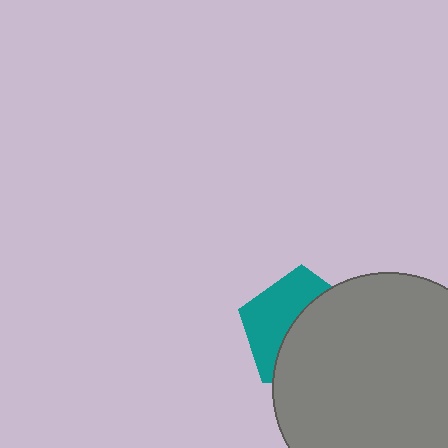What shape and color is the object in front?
The object in front is a gray circle.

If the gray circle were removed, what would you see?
You would see the complete teal pentagon.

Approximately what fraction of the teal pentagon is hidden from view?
Roughly 57% of the teal pentagon is hidden behind the gray circle.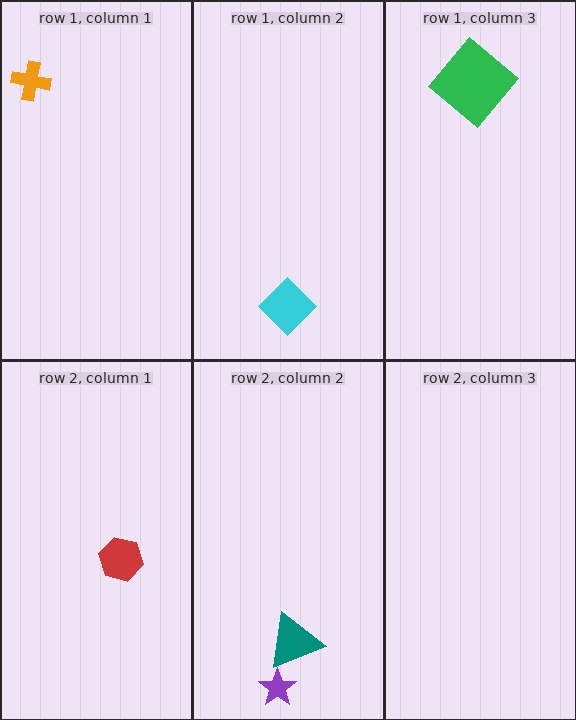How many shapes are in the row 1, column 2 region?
1.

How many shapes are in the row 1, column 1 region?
1.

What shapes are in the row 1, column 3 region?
The pink ellipse, the green diamond.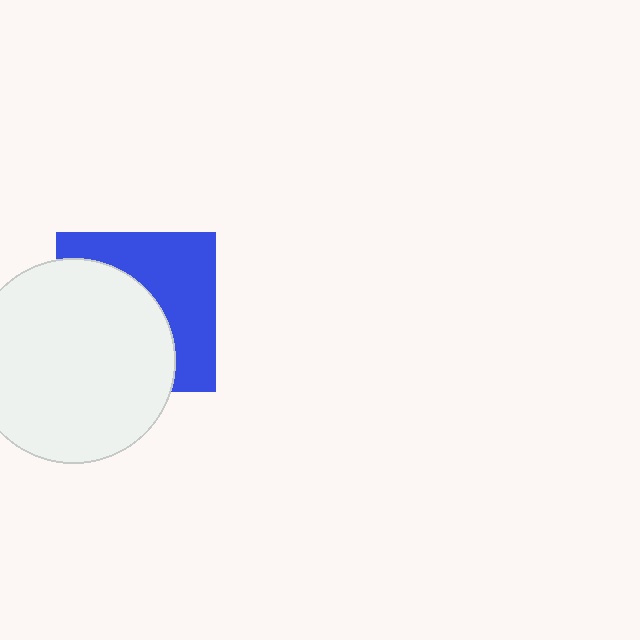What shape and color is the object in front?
The object in front is a white circle.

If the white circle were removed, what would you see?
You would see the complete blue square.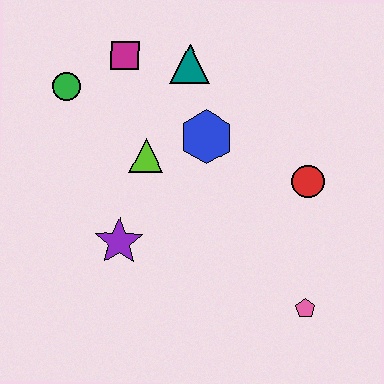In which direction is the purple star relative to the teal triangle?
The purple star is below the teal triangle.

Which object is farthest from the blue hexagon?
The pink pentagon is farthest from the blue hexagon.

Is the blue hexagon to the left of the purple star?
No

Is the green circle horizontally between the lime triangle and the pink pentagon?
No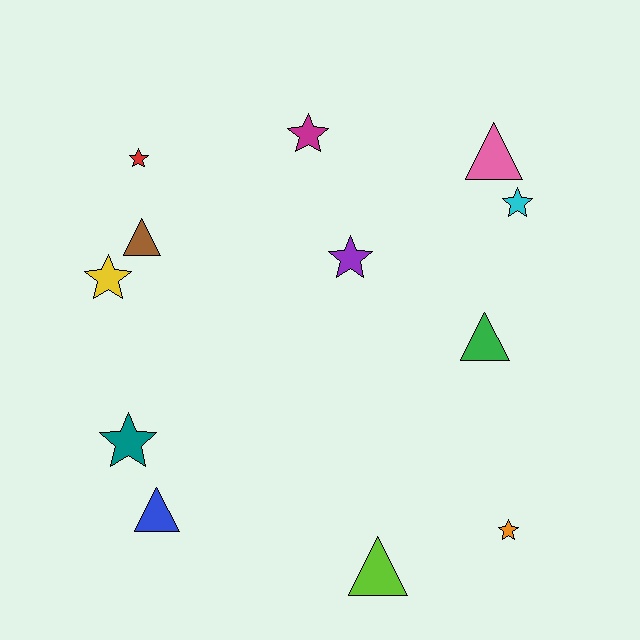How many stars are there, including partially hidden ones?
There are 7 stars.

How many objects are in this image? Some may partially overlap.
There are 12 objects.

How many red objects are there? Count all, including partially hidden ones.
There is 1 red object.